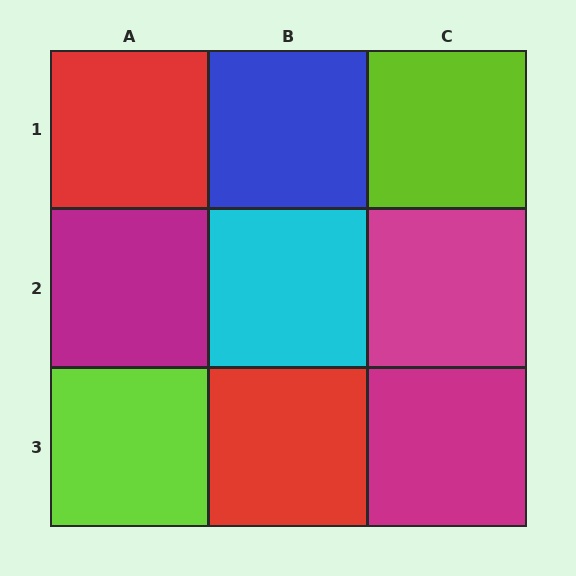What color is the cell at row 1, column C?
Lime.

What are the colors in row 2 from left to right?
Magenta, cyan, magenta.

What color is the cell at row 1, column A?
Red.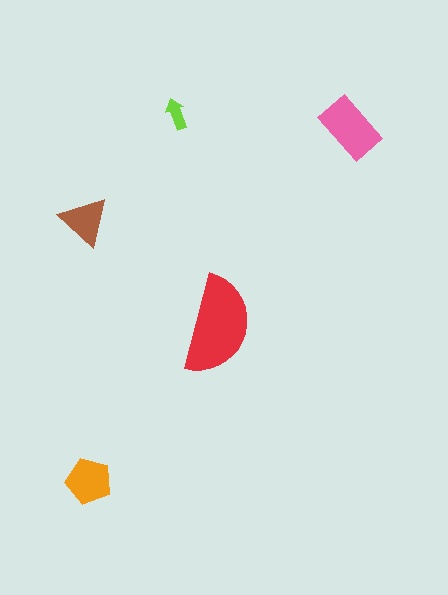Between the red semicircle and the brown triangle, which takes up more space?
The red semicircle.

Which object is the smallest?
The lime arrow.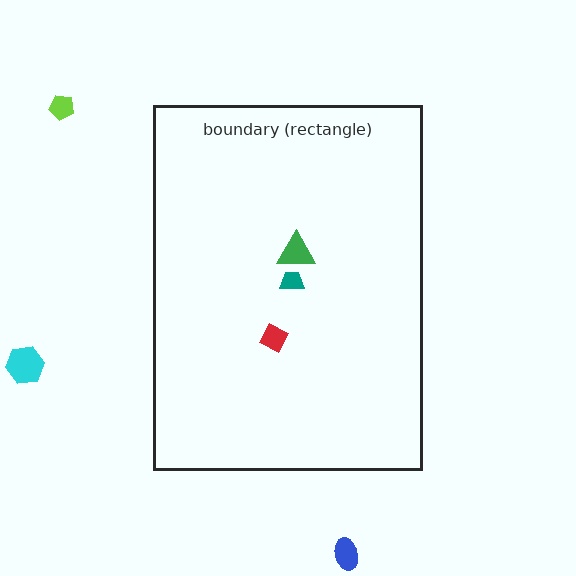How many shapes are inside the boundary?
3 inside, 3 outside.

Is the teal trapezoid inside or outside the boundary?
Inside.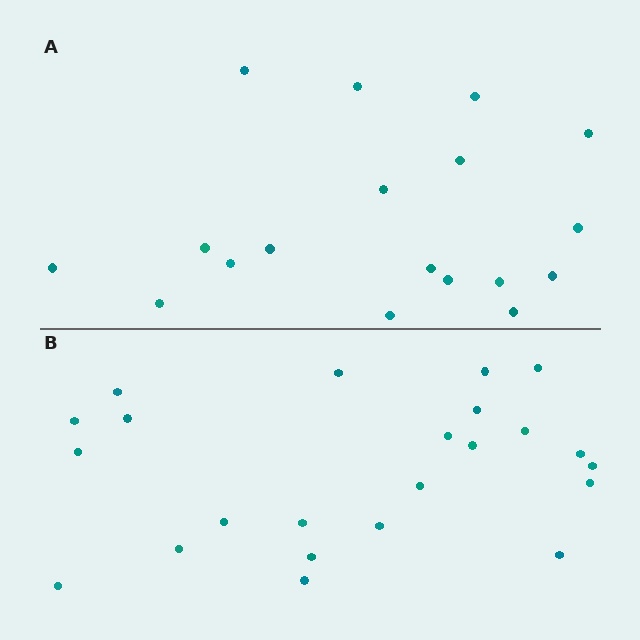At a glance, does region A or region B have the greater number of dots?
Region B (the bottom region) has more dots.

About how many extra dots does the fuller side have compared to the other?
Region B has about 5 more dots than region A.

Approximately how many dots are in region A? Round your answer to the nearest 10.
About 20 dots. (The exact count is 18, which rounds to 20.)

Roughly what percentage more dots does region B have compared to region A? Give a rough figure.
About 30% more.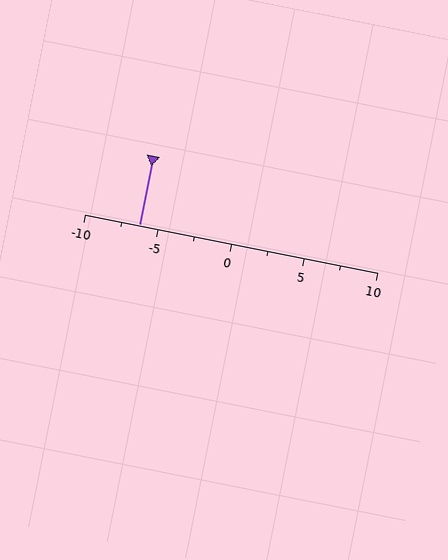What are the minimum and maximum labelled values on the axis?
The axis runs from -10 to 10.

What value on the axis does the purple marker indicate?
The marker indicates approximately -6.2.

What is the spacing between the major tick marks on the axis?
The major ticks are spaced 5 apart.